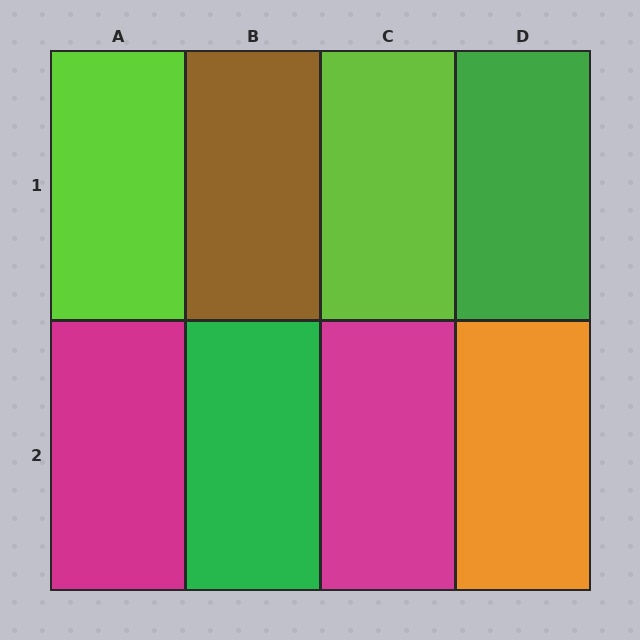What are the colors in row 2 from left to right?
Magenta, green, magenta, orange.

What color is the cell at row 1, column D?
Green.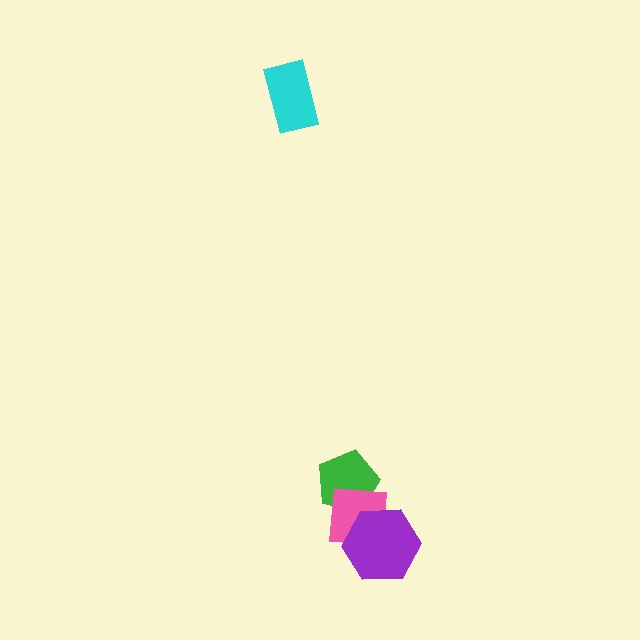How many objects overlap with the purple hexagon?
1 object overlaps with the purple hexagon.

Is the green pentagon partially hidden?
Yes, it is partially covered by another shape.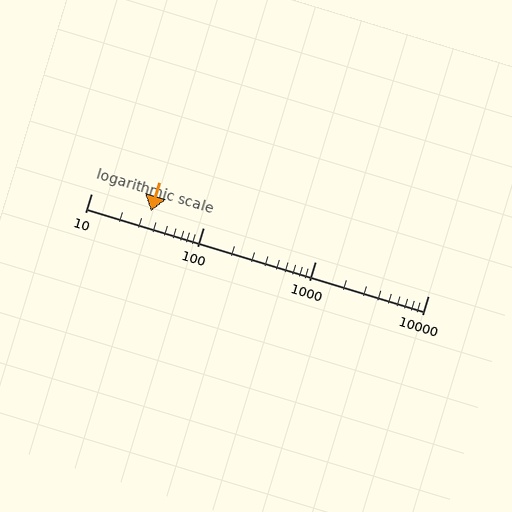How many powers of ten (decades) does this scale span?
The scale spans 3 decades, from 10 to 10000.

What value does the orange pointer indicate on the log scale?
The pointer indicates approximately 34.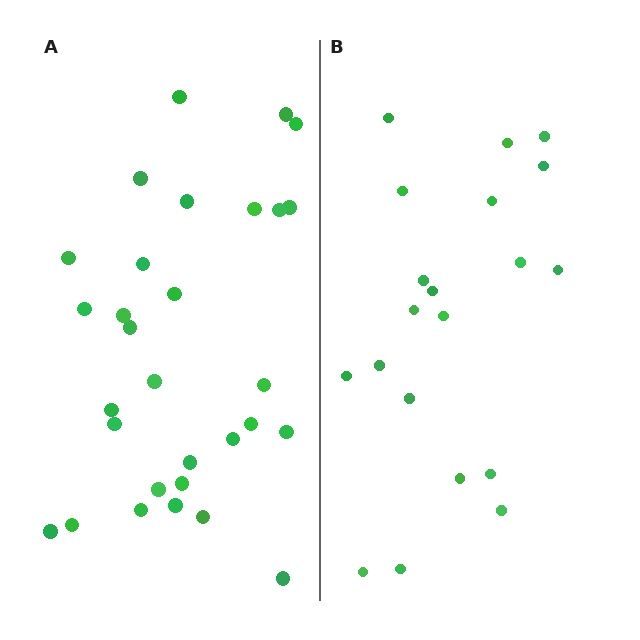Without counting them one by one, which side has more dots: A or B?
Region A (the left region) has more dots.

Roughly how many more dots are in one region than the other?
Region A has roughly 10 or so more dots than region B.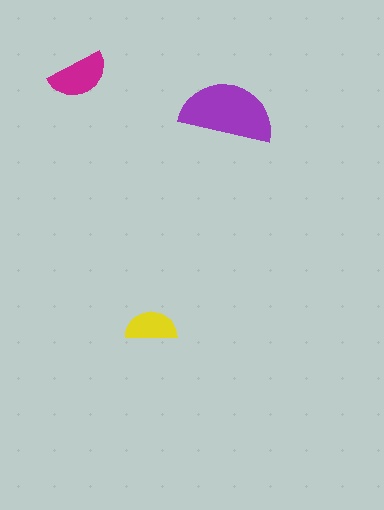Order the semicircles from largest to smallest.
the purple one, the magenta one, the yellow one.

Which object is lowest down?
The yellow semicircle is bottommost.